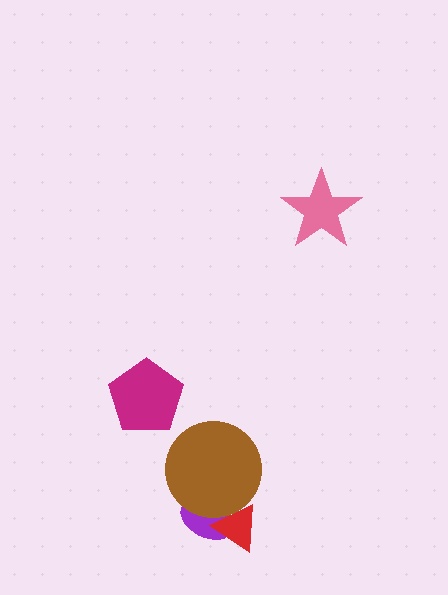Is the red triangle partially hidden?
No, no other shape covers it.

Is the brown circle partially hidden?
Yes, it is partially covered by another shape.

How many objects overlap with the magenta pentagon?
0 objects overlap with the magenta pentagon.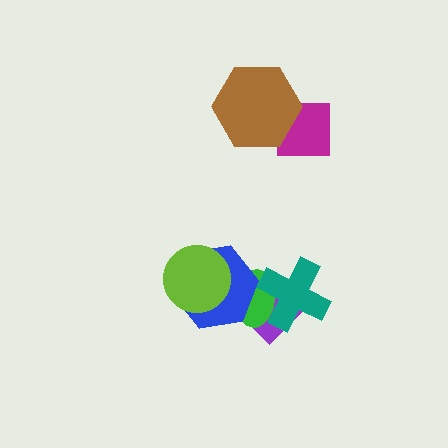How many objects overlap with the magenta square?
1 object overlaps with the magenta square.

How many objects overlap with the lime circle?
1 object overlaps with the lime circle.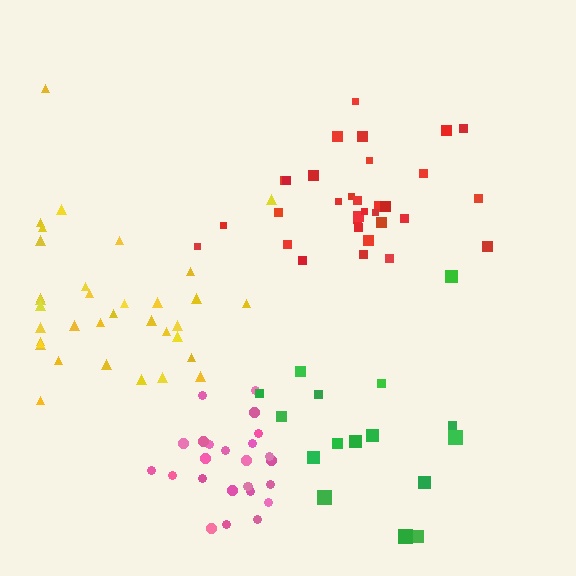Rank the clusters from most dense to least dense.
pink, red, yellow, green.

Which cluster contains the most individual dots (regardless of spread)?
Yellow (35).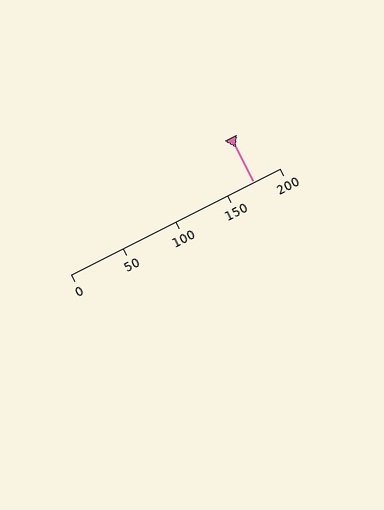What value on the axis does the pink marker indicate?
The marker indicates approximately 175.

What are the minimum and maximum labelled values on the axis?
The axis runs from 0 to 200.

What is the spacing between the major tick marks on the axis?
The major ticks are spaced 50 apart.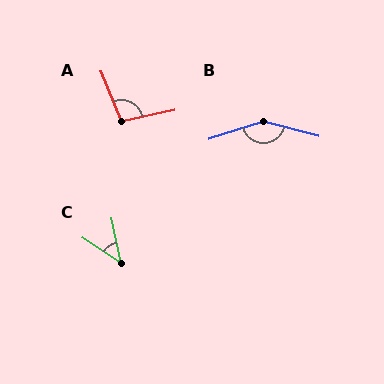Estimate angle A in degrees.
Approximately 100 degrees.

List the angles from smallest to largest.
C (44°), A (100°), B (147°).